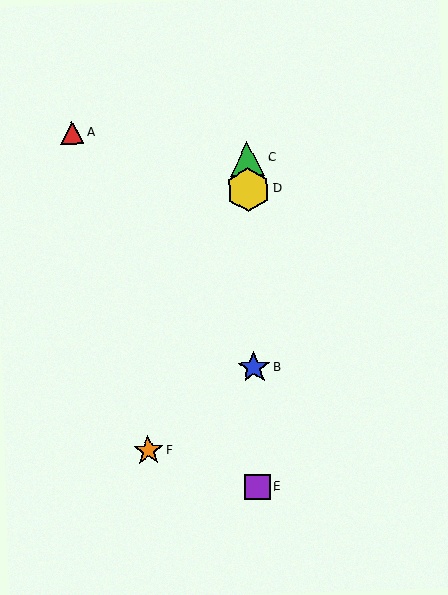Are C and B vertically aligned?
Yes, both are at x≈247.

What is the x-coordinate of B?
Object B is at x≈254.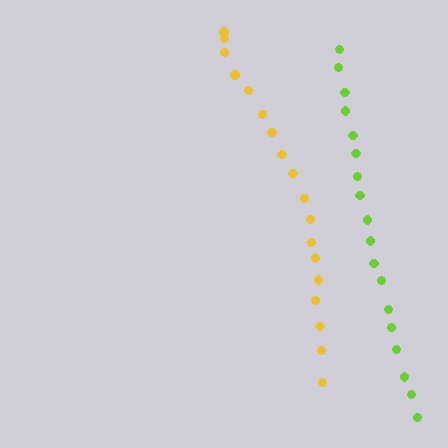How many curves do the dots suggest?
There are 2 distinct paths.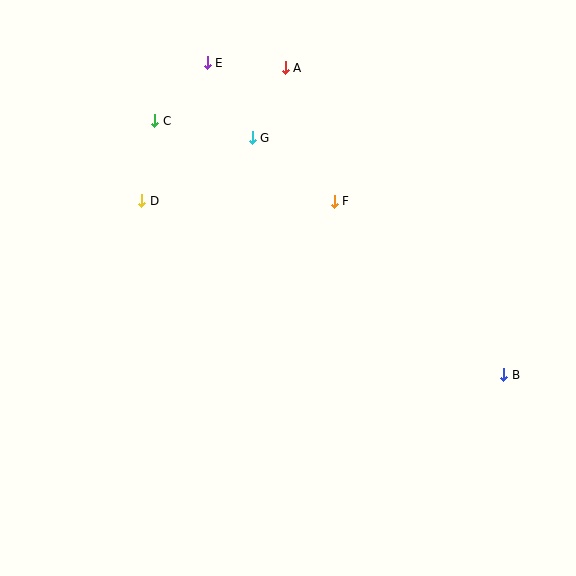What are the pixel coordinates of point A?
Point A is at (285, 68).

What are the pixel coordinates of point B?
Point B is at (504, 375).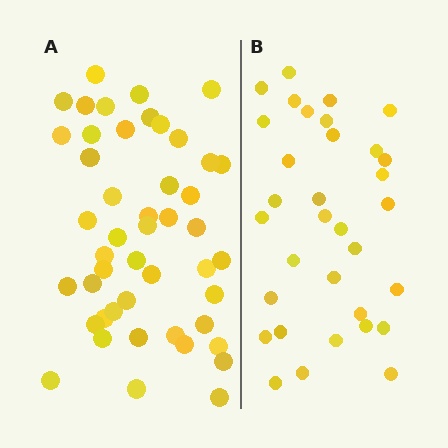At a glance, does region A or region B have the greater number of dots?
Region A (the left region) has more dots.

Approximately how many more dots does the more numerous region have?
Region A has approximately 15 more dots than region B.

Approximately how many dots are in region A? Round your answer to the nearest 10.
About 50 dots. (The exact count is 47, which rounds to 50.)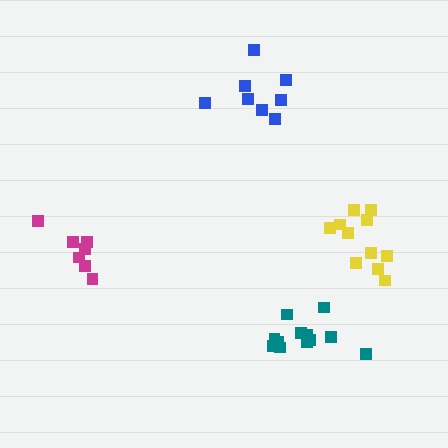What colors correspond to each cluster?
The clusters are colored: yellow, magenta, blue, teal.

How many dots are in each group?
Group 1: 11 dots, Group 2: 7 dots, Group 3: 8 dots, Group 4: 12 dots (38 total).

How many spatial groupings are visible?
There are 4 spatial groupings.